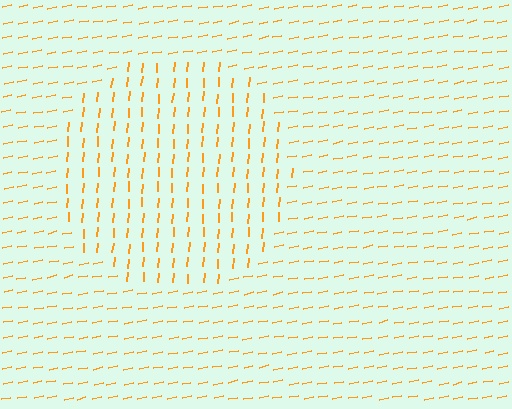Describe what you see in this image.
The image is filled with small orange line segments. A circle region in the image has lines oriented differently from the surrounding lines, creating a visible texture boundary.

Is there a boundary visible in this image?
Yes, there is a texture boundary formed by a change in line orientation.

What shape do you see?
I see a circle.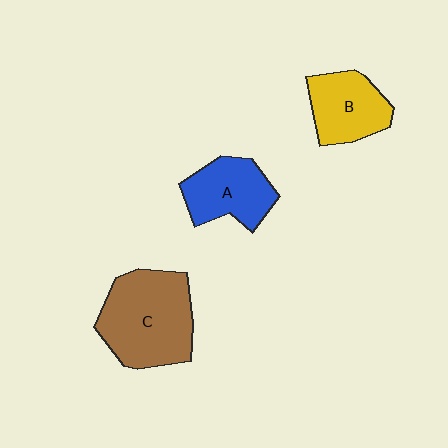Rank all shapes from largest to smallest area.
From largest to smallest: C (brown), A (blue), B (yellow).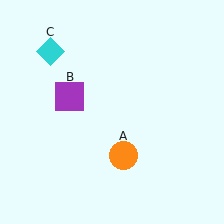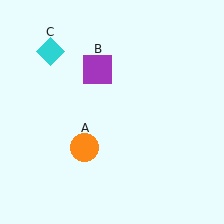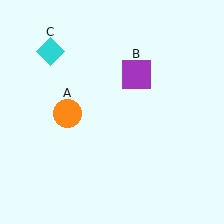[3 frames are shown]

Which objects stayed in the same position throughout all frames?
Cyan diamond (object C) remained stationary.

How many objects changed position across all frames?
2 objects changed position: orange circle (object A), purple square (object B).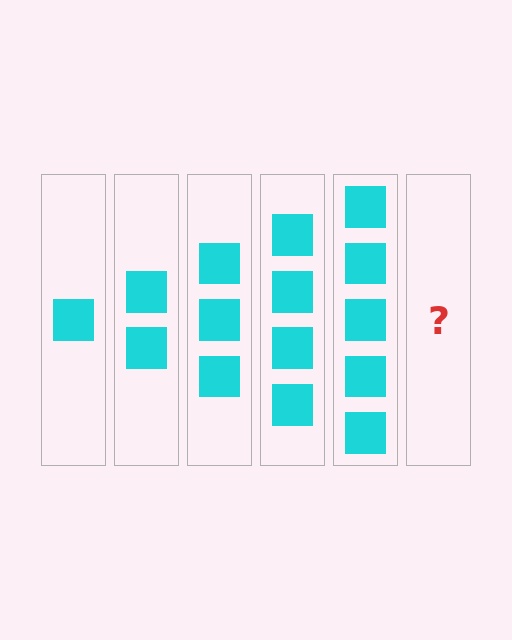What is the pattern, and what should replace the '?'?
The pattern is that each step adds one more square. The '?' should be 6 squares.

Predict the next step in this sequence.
The next step is 6 squares.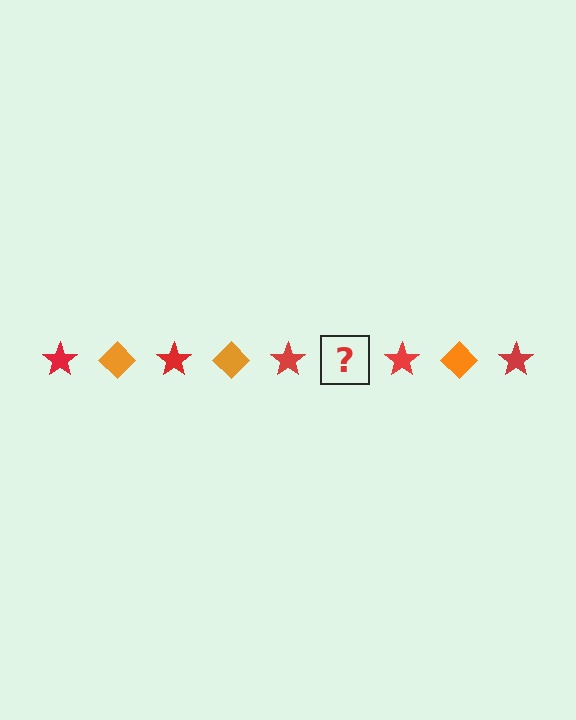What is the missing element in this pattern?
The missing element is an orange diamond.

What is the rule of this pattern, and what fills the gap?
The rule is that the pattern alternates between red star and orange diamond. The gap should be filled with an orange diamond.